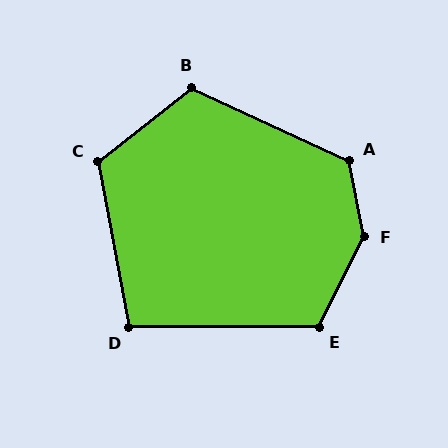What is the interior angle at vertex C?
Approximately 118 degrees (obtuse).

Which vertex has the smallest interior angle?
D, at approximately 100 degrees.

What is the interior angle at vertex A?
Approximately 126 degrees (obtuse).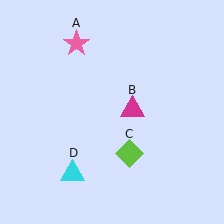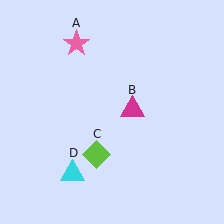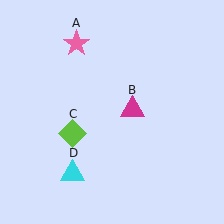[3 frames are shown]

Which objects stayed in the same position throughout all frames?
Pink star (object A) and magenta triangle (object B) and cyan triangle (object D) remained stationary.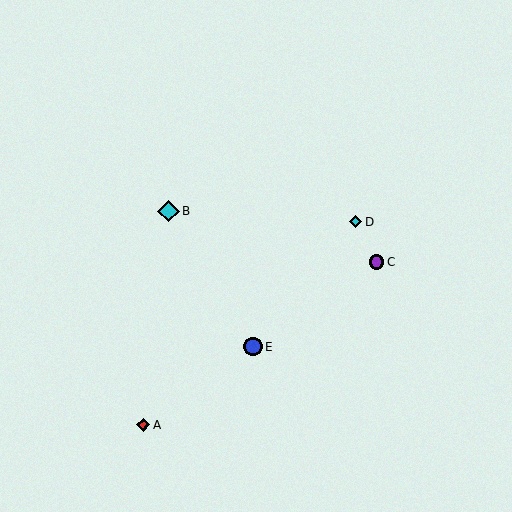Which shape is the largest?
The cyan diamond (labeled B) is the largest.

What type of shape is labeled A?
Shape A is a red diamond.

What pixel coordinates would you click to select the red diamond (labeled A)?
Click at (143, 425) to select the red diamond A.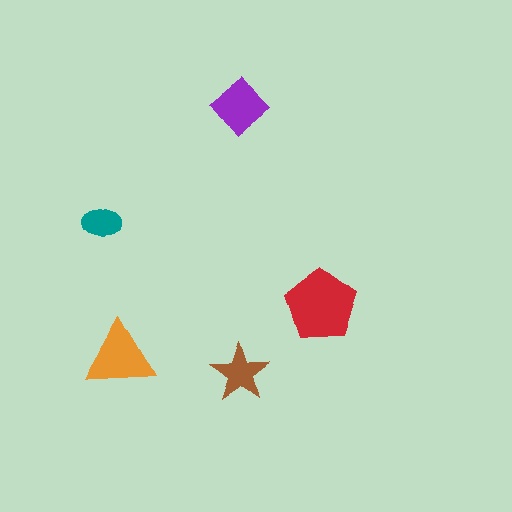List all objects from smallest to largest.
The teal ellipse, the brown star, the purple diamond, the orange triangle, the red pentagon.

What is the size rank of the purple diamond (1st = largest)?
3rd.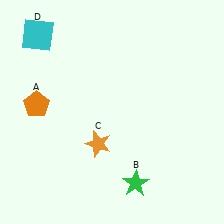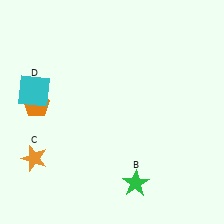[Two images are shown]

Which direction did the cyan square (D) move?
The cyan square (D) moved down.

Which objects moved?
The objects that moved are: the orange star (C), the cyan square (D).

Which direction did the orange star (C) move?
The orange star (C) moved left.